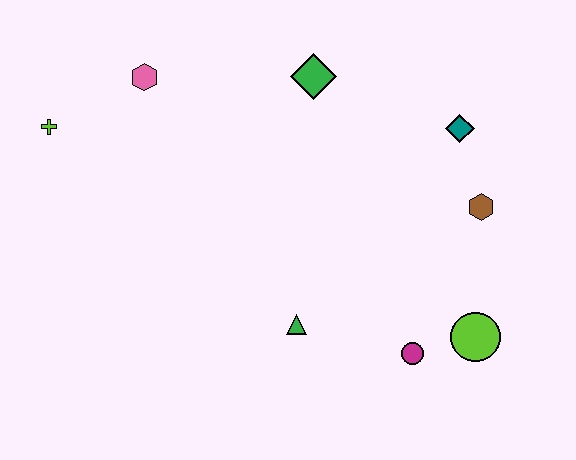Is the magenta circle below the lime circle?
Yes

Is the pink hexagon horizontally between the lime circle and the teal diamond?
No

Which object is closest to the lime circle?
The magenta circle is closest to the lime circle.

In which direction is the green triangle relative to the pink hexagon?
The green triangle is below the pink hexagon.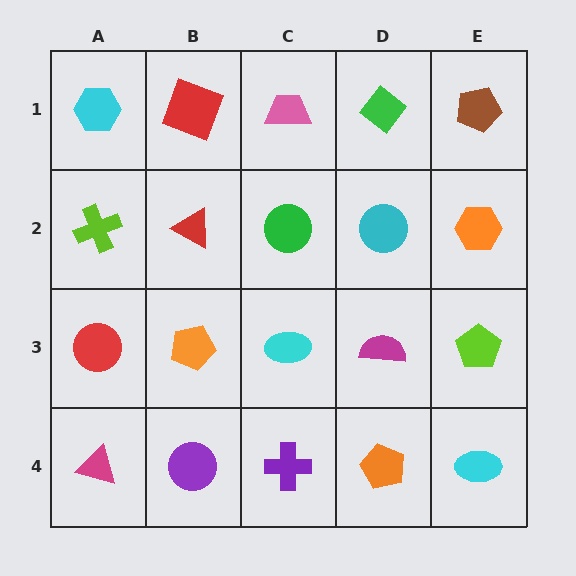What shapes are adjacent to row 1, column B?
A red triangle (row 2, column B), a cyan hexagon (row 1, column A), a pink trapezoid (row 1, column C).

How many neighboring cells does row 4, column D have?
3.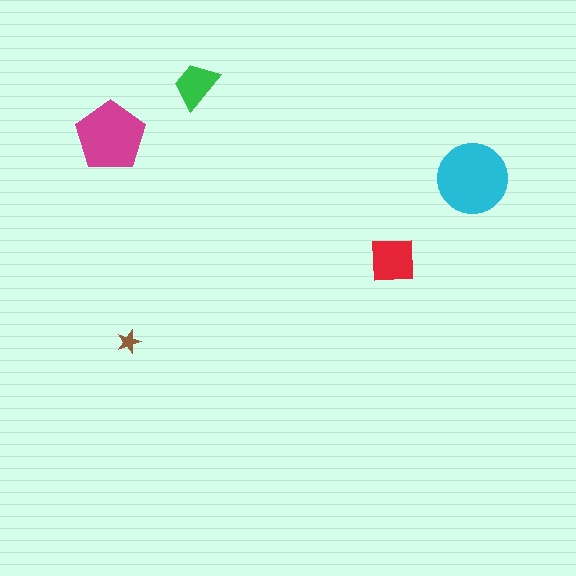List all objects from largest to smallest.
The cyan circle, the magenta pentagon, the red square, the green trapezoid, the brown star.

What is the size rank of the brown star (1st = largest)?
5th.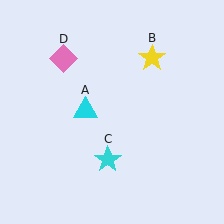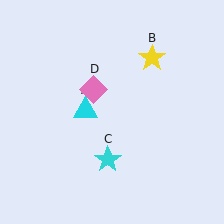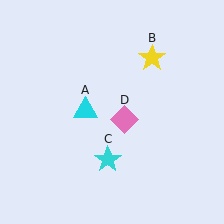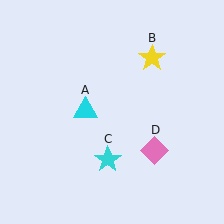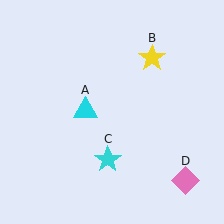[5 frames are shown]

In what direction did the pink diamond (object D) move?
The pink diamond (object D) moved down and to the right.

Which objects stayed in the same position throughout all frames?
Cyan triangle (object A) and yellow star (object B) and cyan star (object C) remained stationary.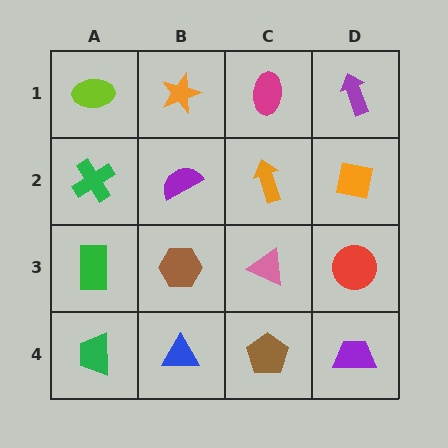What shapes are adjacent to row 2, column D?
A purple arrow (row 1, column D), a red circle (row 3, column D), an orange arrow (row 2, column C).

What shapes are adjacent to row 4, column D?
A red circle (row 3, column D), a brown pentagon (row 4, column C).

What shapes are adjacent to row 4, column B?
A brown hexagon (row 3, column B), a green trapezoid (row 4, column A), a brown pentagon (row 4, column C).